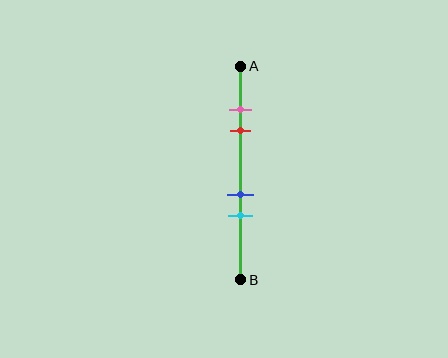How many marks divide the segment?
There are 4 marks dividing the segment.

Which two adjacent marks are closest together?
The pink and red marks are the closest adjacent pair.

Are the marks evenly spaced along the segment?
No, the marks are not evenly spaced.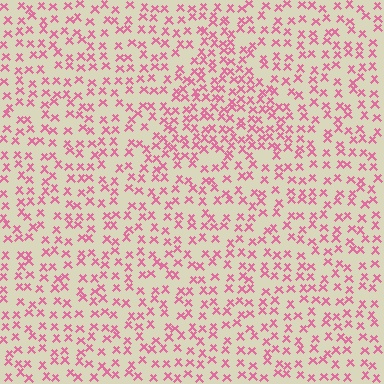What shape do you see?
I see a triangle.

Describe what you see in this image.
The image contains small pink elements arranged at two different densities. A triangle-shaped region is visible where the elements are more densely packed than the surrounding area.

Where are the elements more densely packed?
The elements are more densely packed inside the triangle boundary.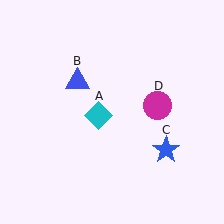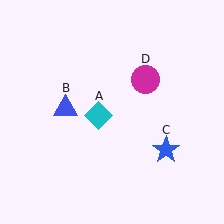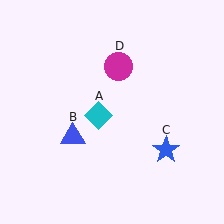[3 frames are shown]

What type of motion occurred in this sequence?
The blue triangle (object B), magenta circle (object D) rotated counterclockwise around the center of the scene.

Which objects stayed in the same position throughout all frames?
Cyan diamond (object A) and blue star (object C) remained stationary.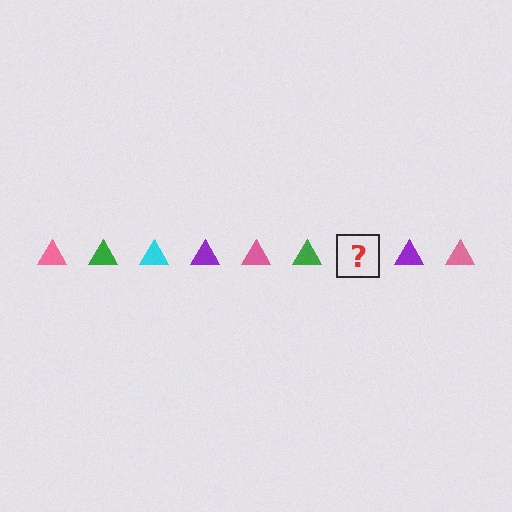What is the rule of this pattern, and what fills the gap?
The rule is that the pattern cycles through pink, green, cyan, purple triangles. The gap should be filled with a cyan triangle.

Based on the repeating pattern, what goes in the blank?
The blank should be a cyan triangle.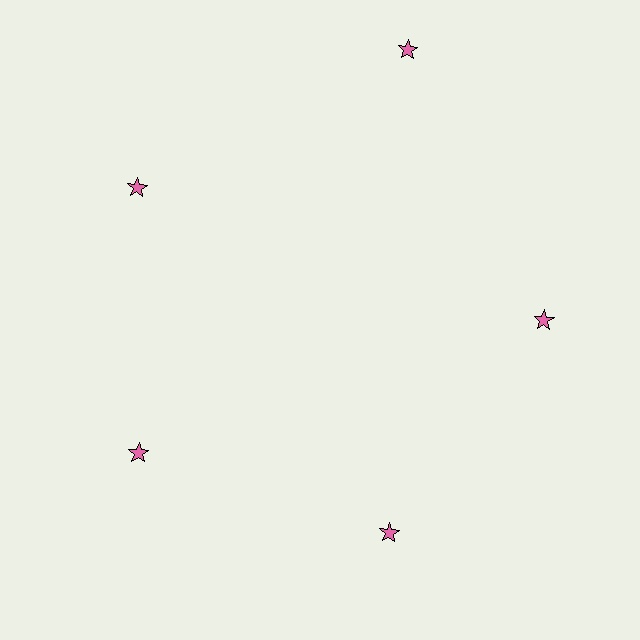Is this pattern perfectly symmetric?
No. The 5 pink stars are arranged in a ring, but one element near the 1 o'clock position is pushed outward from the center, breaking the 5-fold rotational symmetry.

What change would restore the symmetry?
The symmetry would be restored by moving it inward, back onto the ring so that all 5 stars sit at equal angles and equal distance from the center.